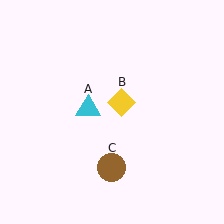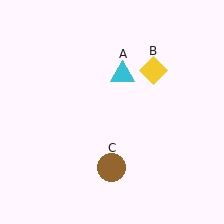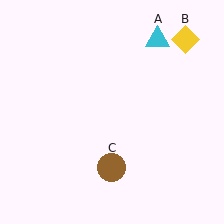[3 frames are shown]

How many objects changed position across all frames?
2 objects changed position: cyan triangle (object A), yellow diamond (object B).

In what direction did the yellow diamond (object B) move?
The yellow diamond (object B) moved up and to the right.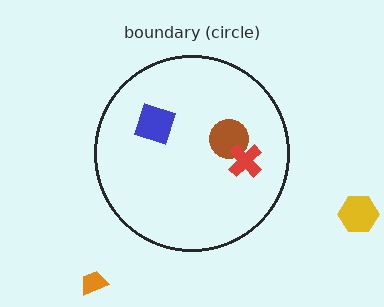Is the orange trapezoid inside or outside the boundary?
Outside.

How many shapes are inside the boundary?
3 inside, 2 outside.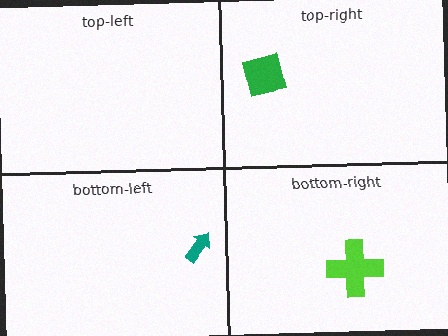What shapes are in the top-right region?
The green square.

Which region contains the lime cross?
The bottom-right region.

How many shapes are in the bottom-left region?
1.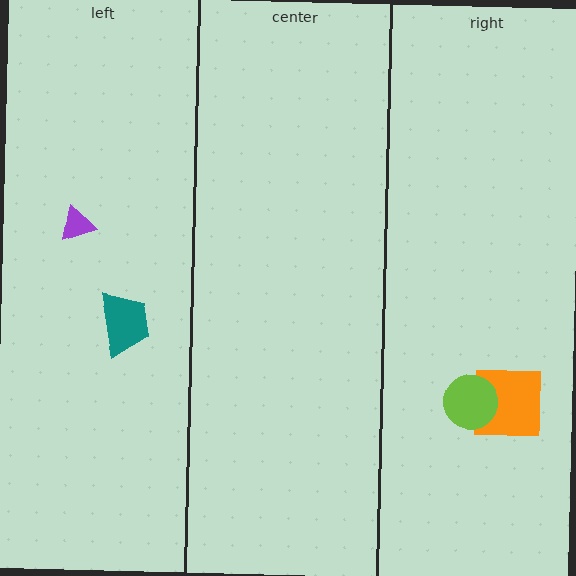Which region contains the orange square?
The right region.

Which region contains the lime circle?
The right region.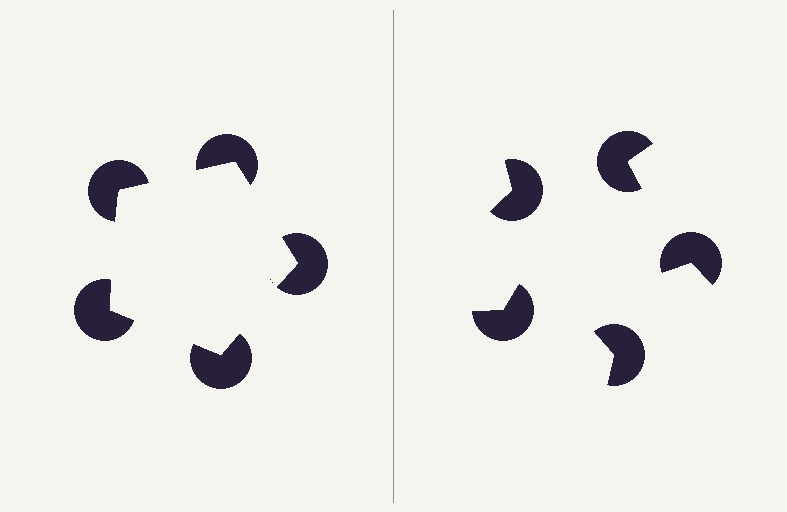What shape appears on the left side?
An illusory pentagon.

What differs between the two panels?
The pac-man discs are positioned identically on both sides; only the wedge orientations differ. On the left they align to a pentagon; on the right they are misaligned.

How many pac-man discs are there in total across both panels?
10 — 5 on each side.